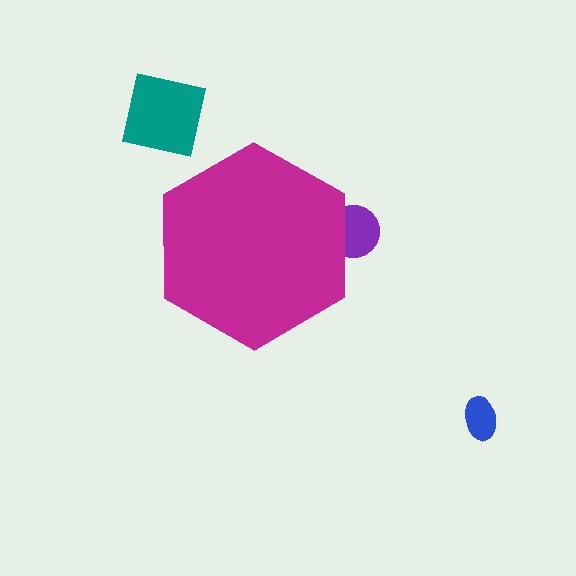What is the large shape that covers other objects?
A magenta hexagon.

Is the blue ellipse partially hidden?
No, the blue ellipse is fully visible.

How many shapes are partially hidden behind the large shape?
1 shape is partially hidden.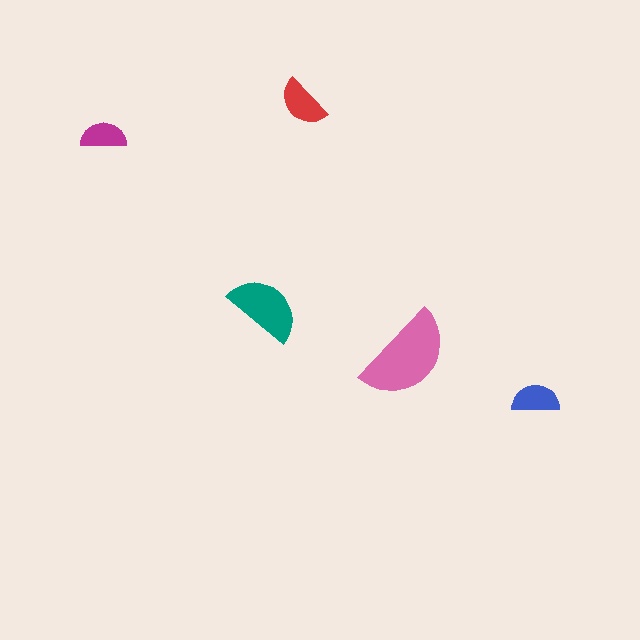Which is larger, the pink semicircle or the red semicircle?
The pink one.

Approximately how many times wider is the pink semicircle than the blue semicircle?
About 2 times wider.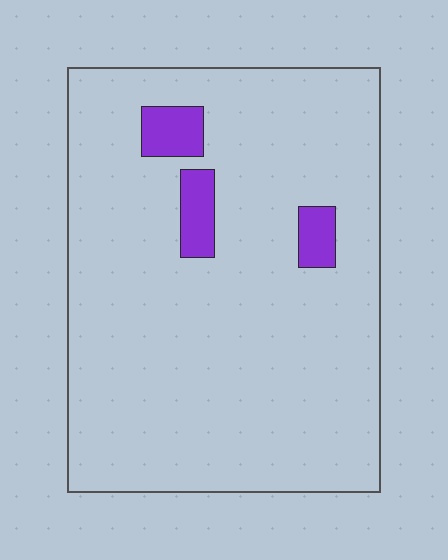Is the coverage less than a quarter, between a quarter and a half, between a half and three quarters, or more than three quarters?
Less than a quarter.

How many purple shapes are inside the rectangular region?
3.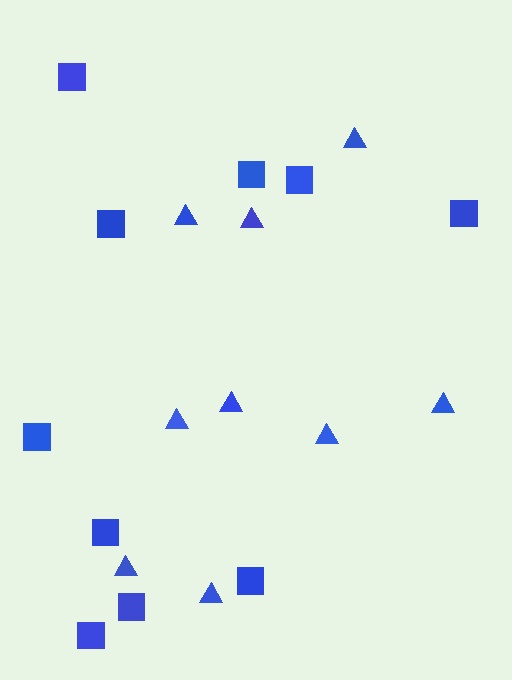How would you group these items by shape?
There are 2 groups: one group of squares (10) and one group of triangles (9).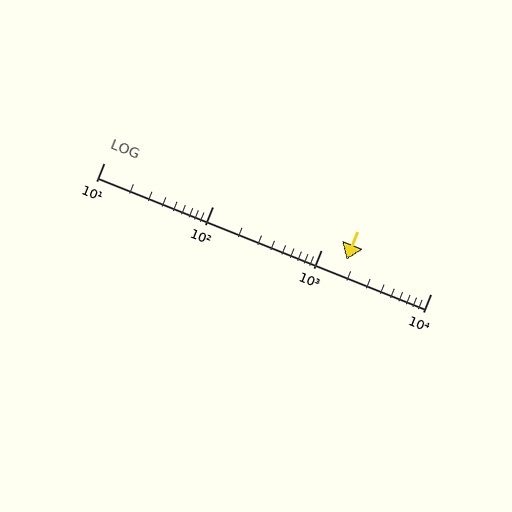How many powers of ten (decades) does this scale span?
The scale spans 3 decades, from 10 to 10000.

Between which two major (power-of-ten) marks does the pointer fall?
The pointer is between 1000 and 10000.